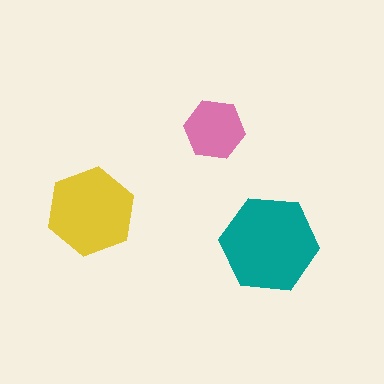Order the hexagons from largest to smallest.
the teal one, the yellow one, the pink one.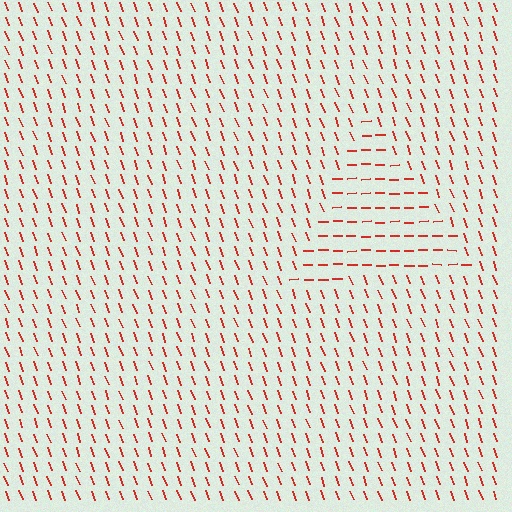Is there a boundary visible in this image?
Yes, there is a texture boundary formed by a change in line orientation.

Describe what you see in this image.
The image is filled with small red line segments. A triangle region in the image has lines oriented differently from the surrounding lines, creating a visible texture boundary.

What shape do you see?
I see a triangle.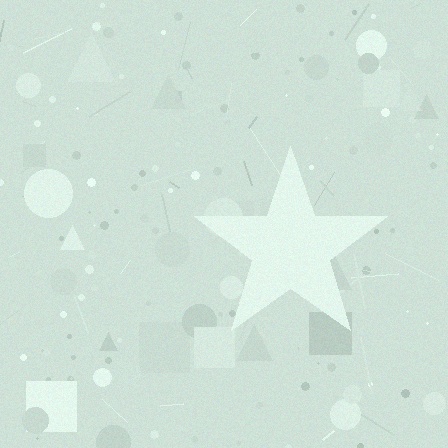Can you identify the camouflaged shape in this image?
The camouflaged shape is a star.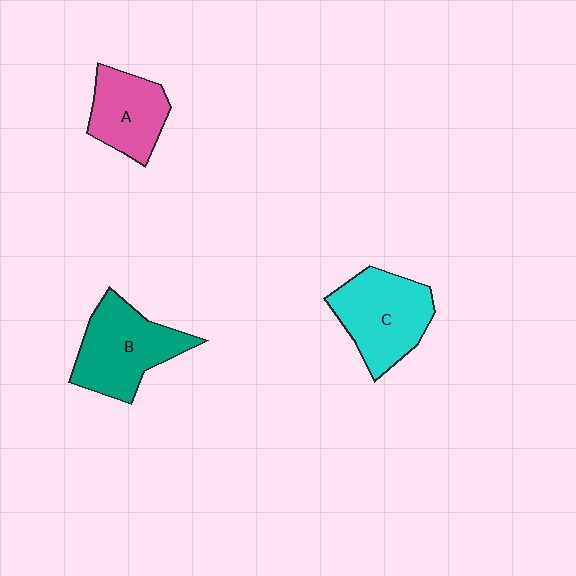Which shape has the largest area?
Shape B (teal).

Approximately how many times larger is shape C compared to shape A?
Approximately 1.3 times.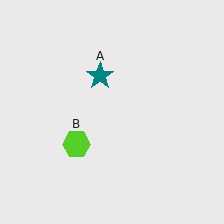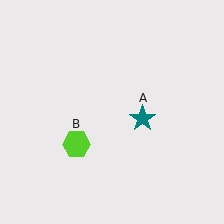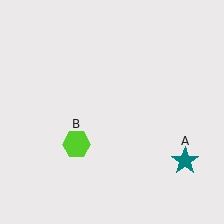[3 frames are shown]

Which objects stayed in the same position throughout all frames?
Lime hexagon (object B) remained stationary.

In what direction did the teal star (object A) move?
The teal star (object A) moved down and to the right.